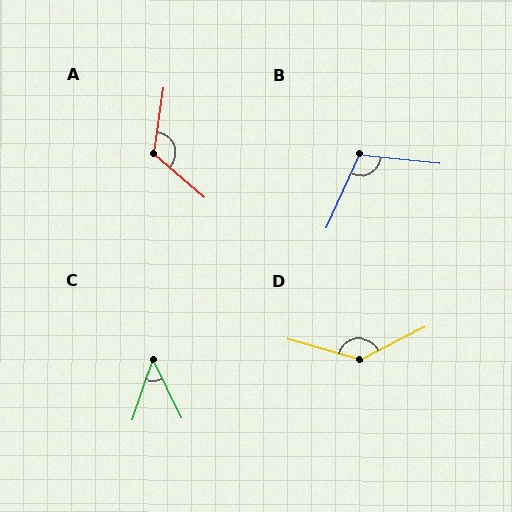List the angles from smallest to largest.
C (44°), B (108°), A (123°), D (137°).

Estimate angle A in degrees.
Approximately 123 degrees.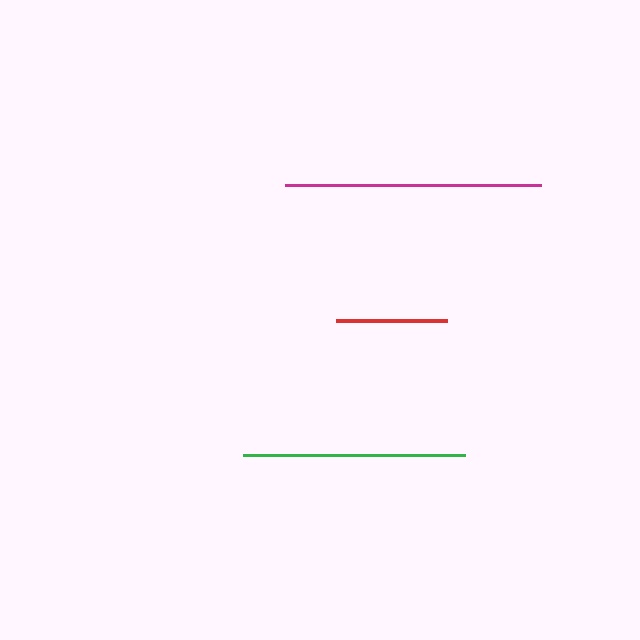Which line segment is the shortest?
The red line is the shortest at approximately 112 pixels.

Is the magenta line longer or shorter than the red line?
The magenta line is longer than the red line.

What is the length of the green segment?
The green segment is approximately 222 pixels long.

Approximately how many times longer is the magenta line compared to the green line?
The magenta line is approximately 1.2 times the length of the green line.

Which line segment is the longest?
The magenta line is the longest at approximately 256 pixels.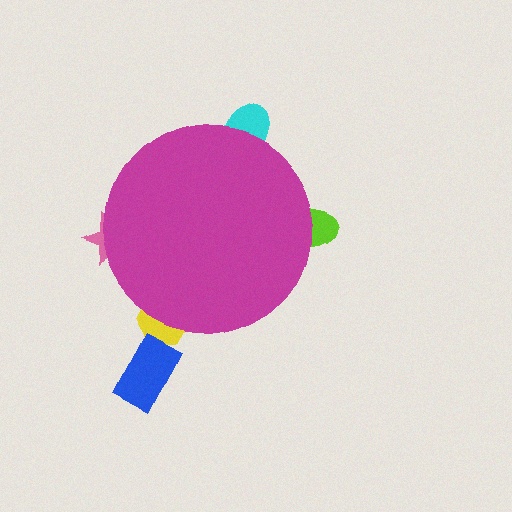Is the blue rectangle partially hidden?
No, the blue rectangle is fully visible.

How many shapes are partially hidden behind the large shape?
4 shapes are partially hidden.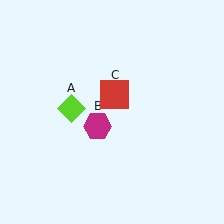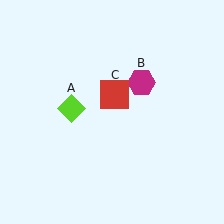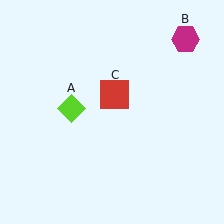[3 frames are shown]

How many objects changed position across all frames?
1 object changed position: magenta hexagon (object B).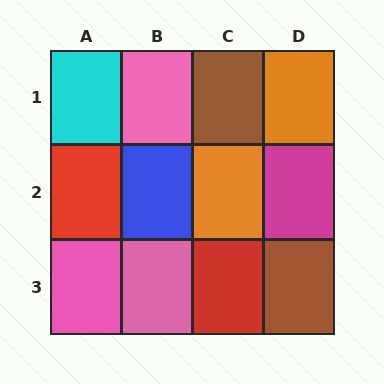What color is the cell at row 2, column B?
Blue.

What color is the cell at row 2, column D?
Magenta.